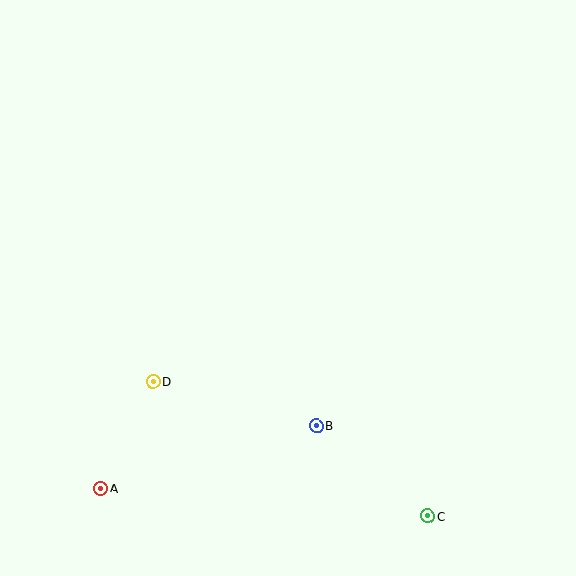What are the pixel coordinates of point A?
Point A is at (101, 488).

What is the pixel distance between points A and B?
The distance between A and B is 224 pixels.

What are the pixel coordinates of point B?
Point B is at (316, 426).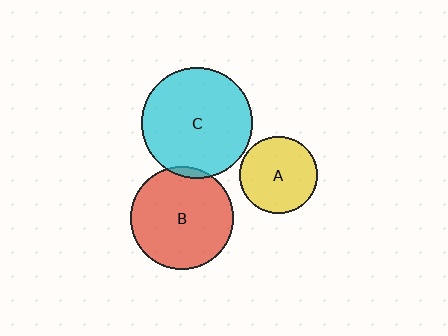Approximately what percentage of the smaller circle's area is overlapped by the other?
Approximately 5%.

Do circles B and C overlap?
Yes.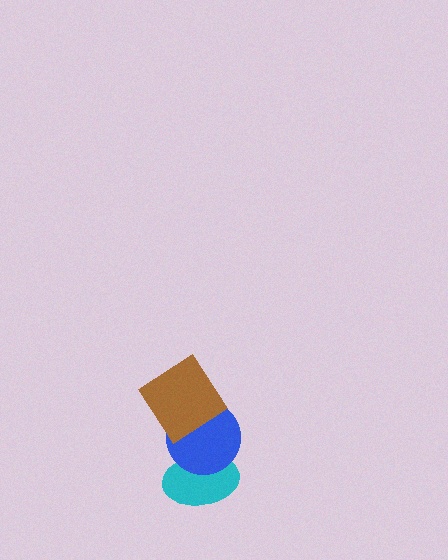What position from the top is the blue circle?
The blue circle is 2nd from the top.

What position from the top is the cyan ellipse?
The cyan ellipse is 3rd from the top.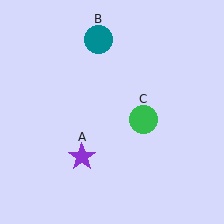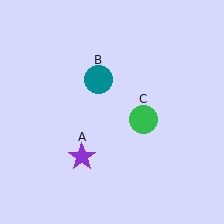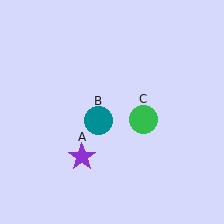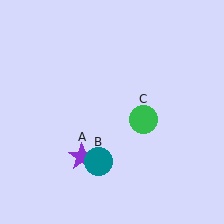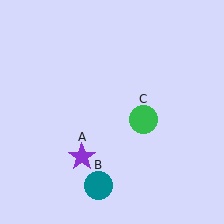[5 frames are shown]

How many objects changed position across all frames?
1 object changed position: teal circle (object B).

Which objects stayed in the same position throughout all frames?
Purple star (object A) and green circle (object C) remained stationary.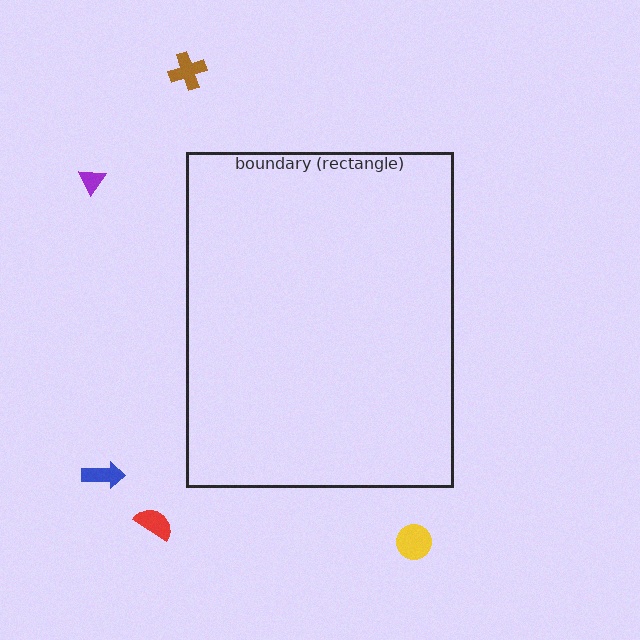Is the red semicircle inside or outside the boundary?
Outside.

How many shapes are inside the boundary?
0 inside, 5 outside.